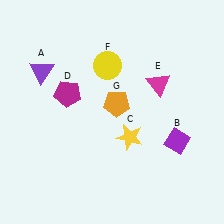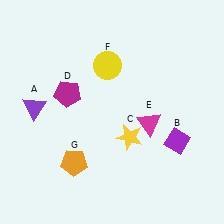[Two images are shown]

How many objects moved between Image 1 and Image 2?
3 objects moved between the two images.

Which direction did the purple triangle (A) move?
The purple triangle (A) moved down.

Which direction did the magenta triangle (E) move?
The magenta triangle (E) moved down.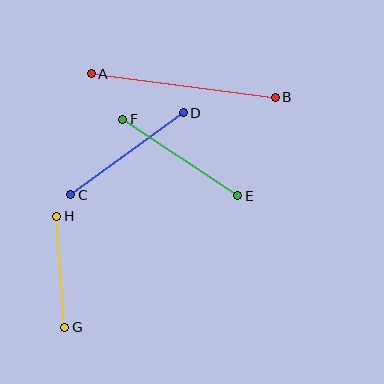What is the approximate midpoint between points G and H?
The midpoint is at approximately (61, 272) pixels.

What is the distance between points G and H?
The distance is approximately 112 pixels.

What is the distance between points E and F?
The distance is approximately 138 pixels.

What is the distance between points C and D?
The distance is approximately 139 pixels.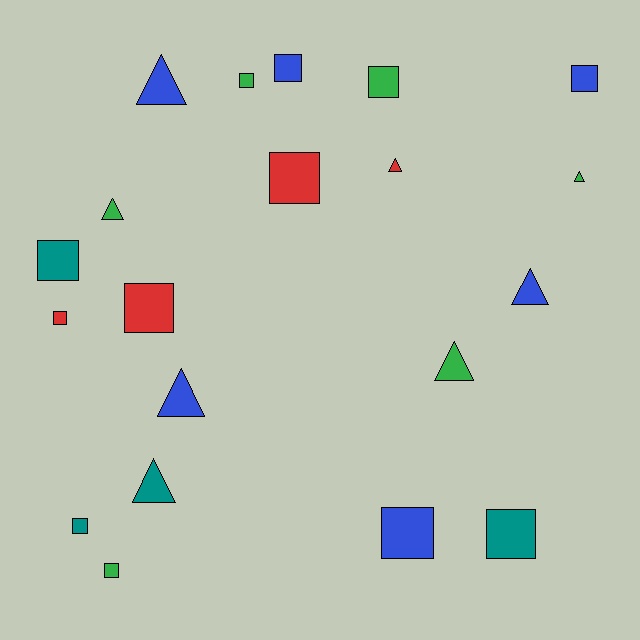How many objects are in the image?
There are 20 objects.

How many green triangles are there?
There are 3 green triangles.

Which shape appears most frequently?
Square, with 12 objects.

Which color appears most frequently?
Green, with 6 objects.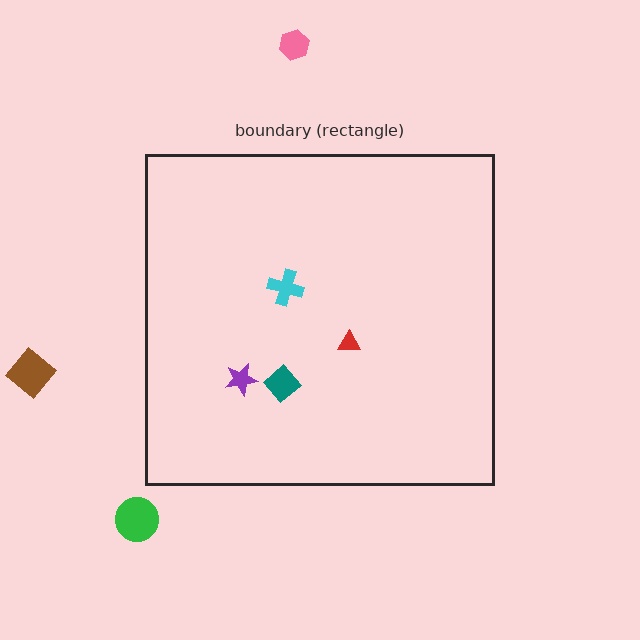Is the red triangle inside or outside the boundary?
Inside.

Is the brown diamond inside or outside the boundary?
Outside.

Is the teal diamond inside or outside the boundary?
Inside.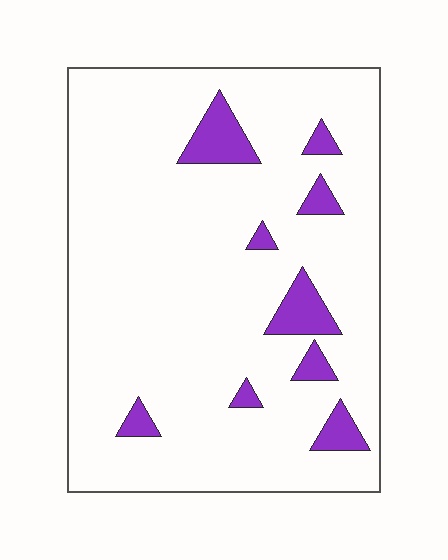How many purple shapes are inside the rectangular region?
9.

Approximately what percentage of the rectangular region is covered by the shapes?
Approximately 10%.